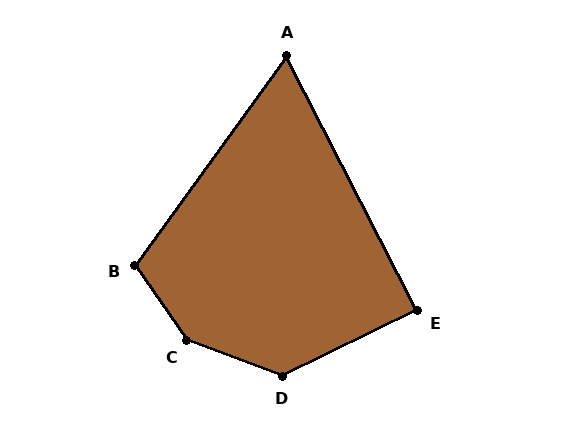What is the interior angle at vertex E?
Approximately 89 degrees (approximately right).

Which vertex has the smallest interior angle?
A, at approximately 63 degrees.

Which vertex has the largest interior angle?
C, at approximately 145 degrees.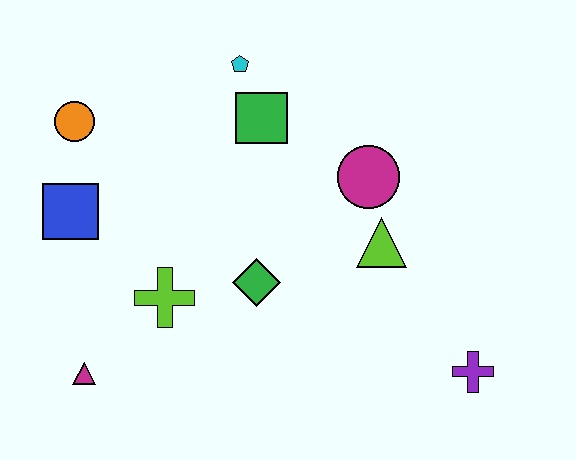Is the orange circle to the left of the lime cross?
Yes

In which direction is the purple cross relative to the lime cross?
The purple cross is to the right of the lime cross.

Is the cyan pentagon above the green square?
Yes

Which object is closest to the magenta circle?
The lime triangle is closest to the magenta circle.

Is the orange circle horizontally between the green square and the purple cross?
No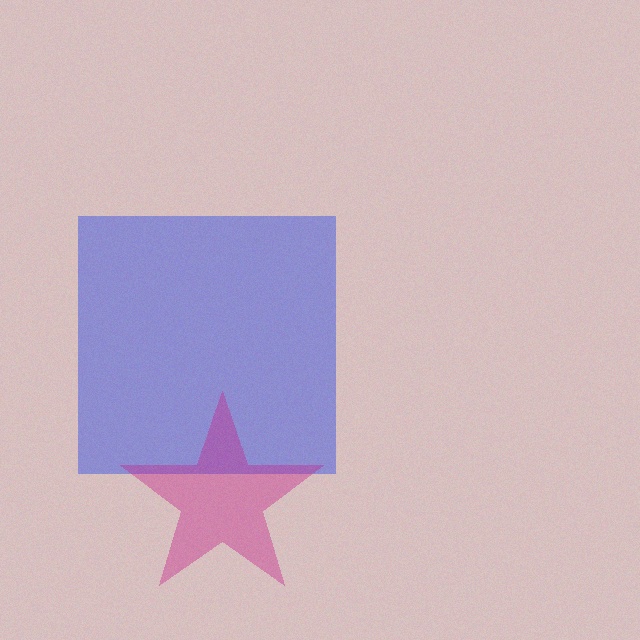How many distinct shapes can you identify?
There are 2 distinct shapes: a blue square, a magenta star.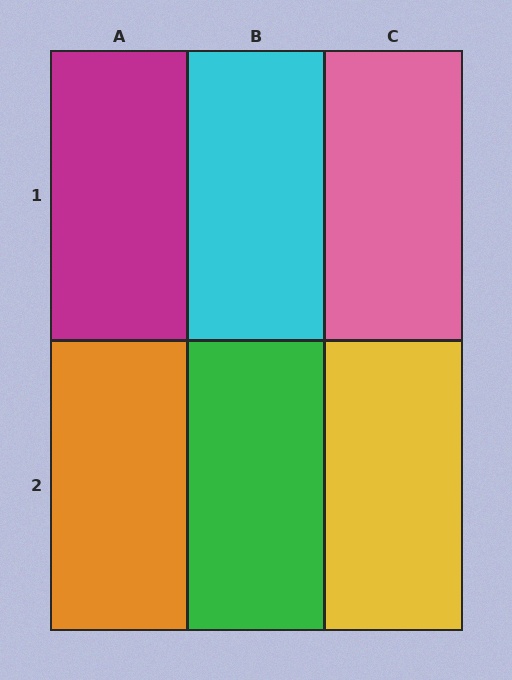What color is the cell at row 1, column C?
Pink.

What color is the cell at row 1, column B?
Cyan.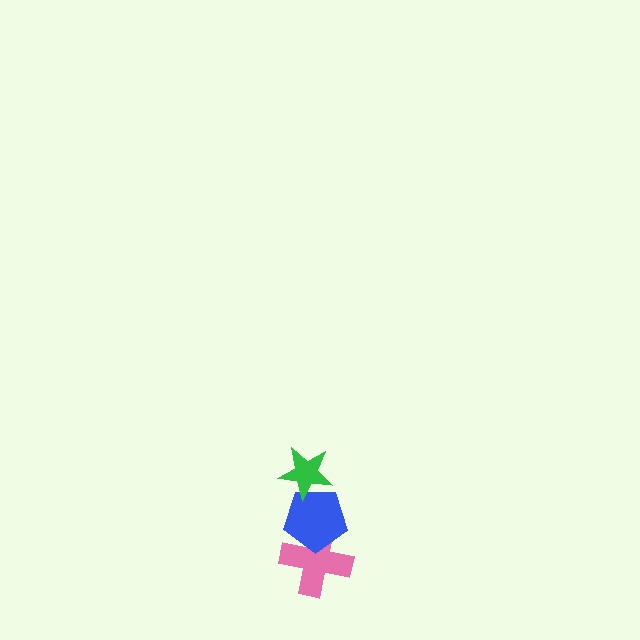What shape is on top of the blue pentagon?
The green star is on top of the blue pentagon.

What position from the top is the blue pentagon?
The blue pentagon is 2nd from the top.